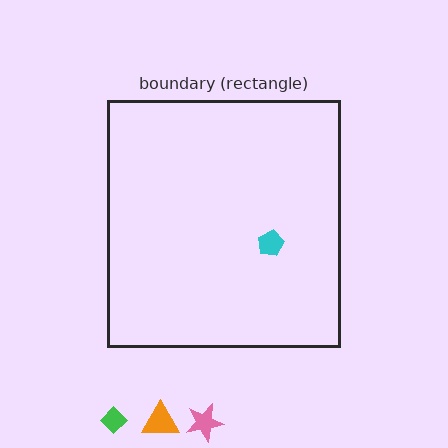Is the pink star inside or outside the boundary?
Outside.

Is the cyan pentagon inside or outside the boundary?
Inside.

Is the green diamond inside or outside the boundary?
Outside.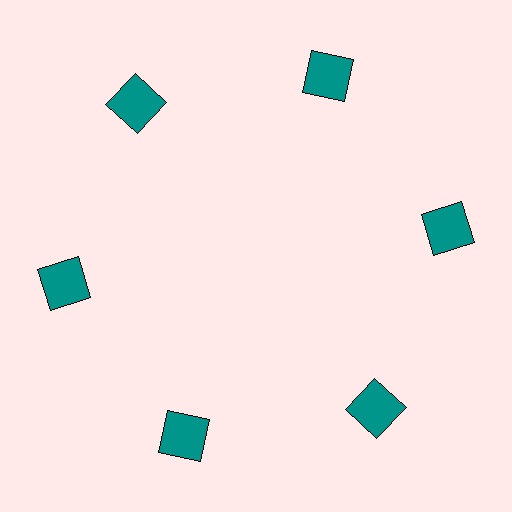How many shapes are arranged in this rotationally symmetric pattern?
There are 6 shapes, arranged in 6 groups of 1.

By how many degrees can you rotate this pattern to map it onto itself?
The pattern maps onto itself every 60 degrees of rotation.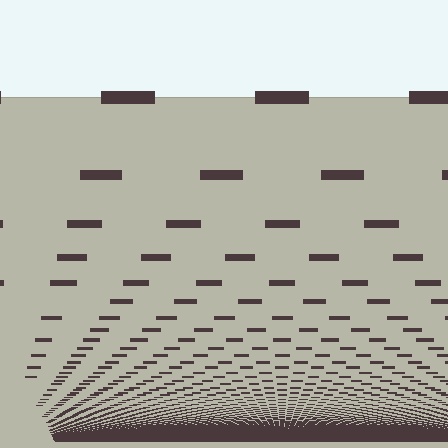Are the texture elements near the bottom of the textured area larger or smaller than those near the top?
Smaller. The gradient is inverted — elements near the bottom are smaller and denser.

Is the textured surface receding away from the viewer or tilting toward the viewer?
The surface appears to tilt toward the viewer. Texture elements get larger and sparser toward the top.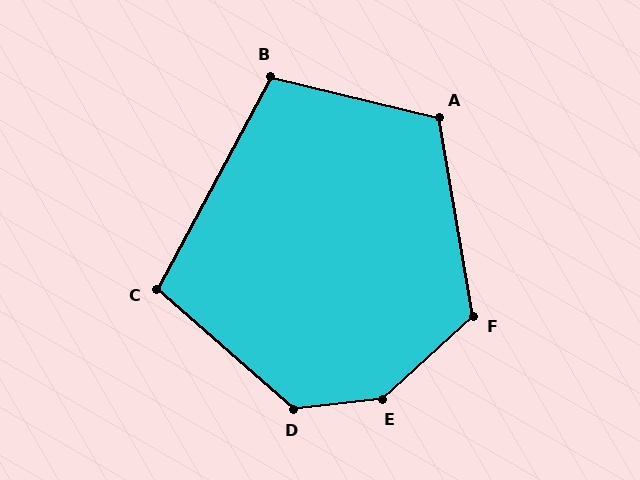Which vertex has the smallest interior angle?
C, at approximately 103 degrees.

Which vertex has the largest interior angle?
E, at approximately 144 degrees.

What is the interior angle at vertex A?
Approximately 113 degrees (obtuse).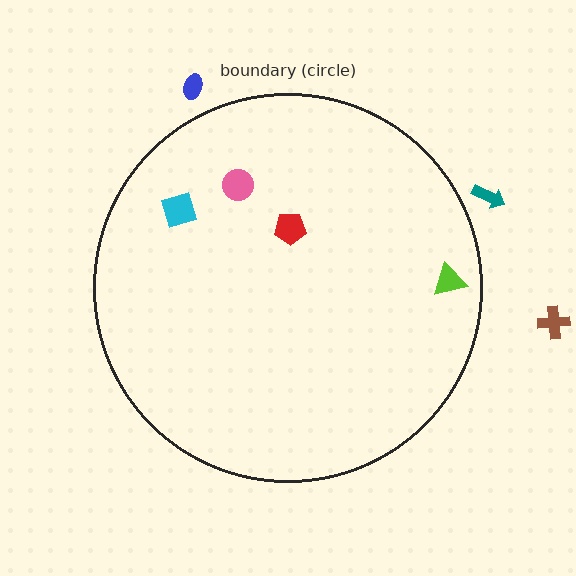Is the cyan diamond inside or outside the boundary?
Inside.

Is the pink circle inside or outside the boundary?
Inside.